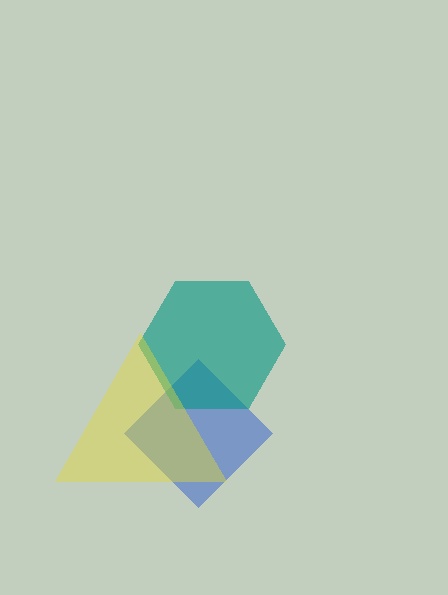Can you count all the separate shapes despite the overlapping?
Yes, there are 3 separate shapes.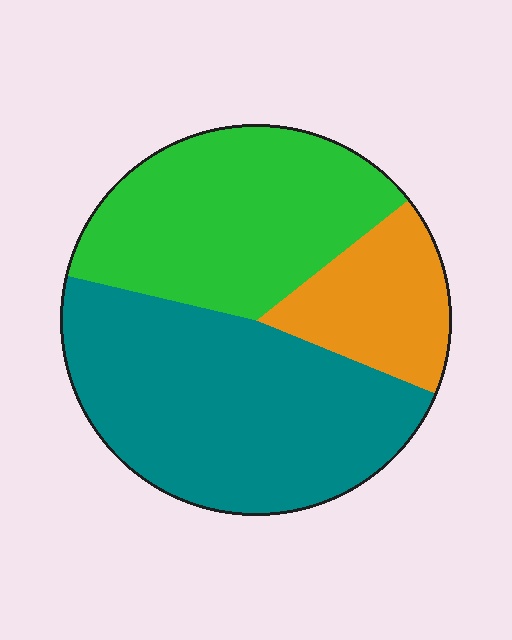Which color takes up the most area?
Teal, at roughly 45%.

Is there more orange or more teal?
Teal.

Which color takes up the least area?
Orange, at roughly 15%.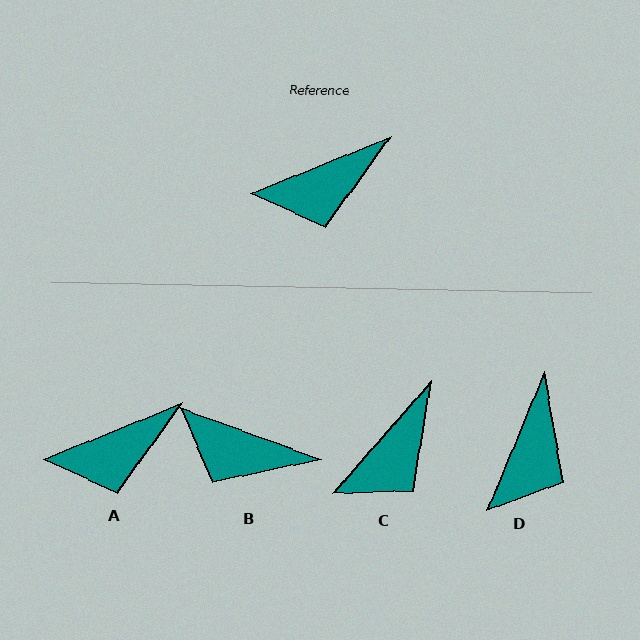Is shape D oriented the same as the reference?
No, it is off by about 46 degrees.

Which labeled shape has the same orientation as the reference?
A.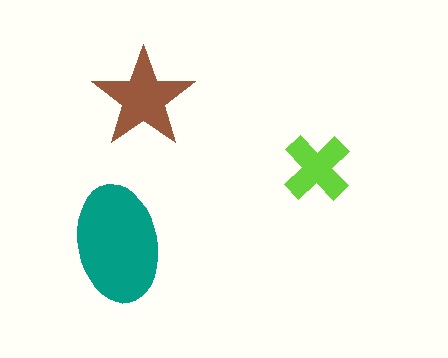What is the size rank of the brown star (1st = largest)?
2nd.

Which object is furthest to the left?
The teal ellipse is leftmost.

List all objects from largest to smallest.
The teal ellipse, the brown star, the lime cross.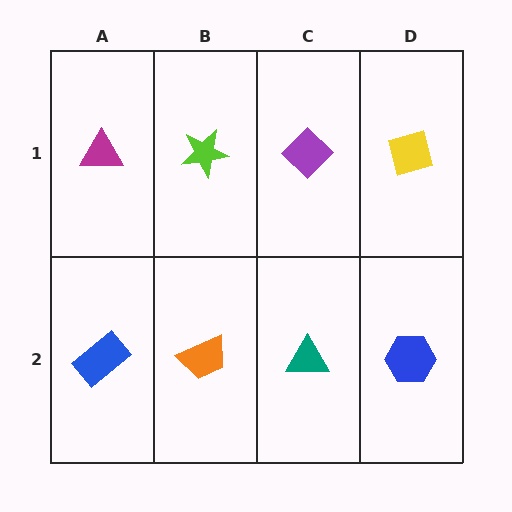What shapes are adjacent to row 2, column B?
A lime star (row 1, column B), a blue rectangle (row 2, column A), a teal triangle (row 2, column C).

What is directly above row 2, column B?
A lime star.